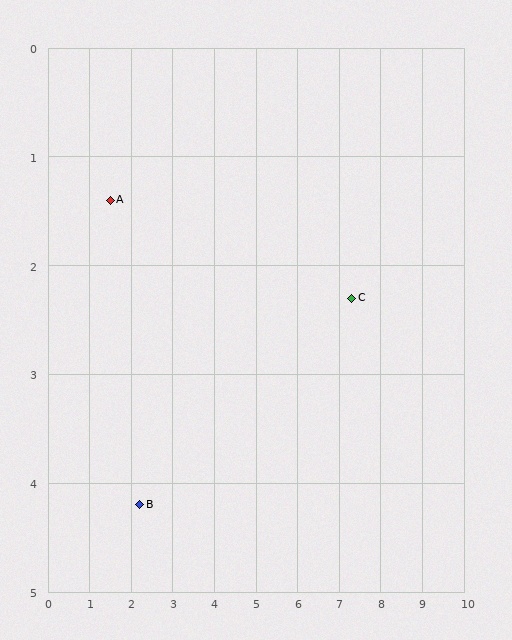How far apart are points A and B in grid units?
Points A and B are about 2.9 grid units apart.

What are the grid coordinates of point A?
Point A is at approximately (1.5, 1.4).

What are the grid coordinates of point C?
Point C is at approximately (7.3, 2.3).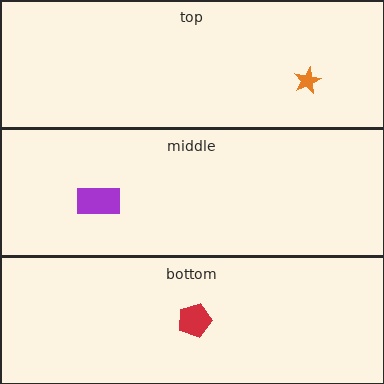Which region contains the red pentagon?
The bottom region.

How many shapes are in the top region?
1.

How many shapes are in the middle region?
1.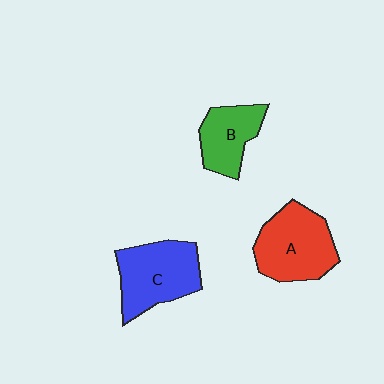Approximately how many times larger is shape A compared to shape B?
Approximately 1.5 times.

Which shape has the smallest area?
Shape B (green).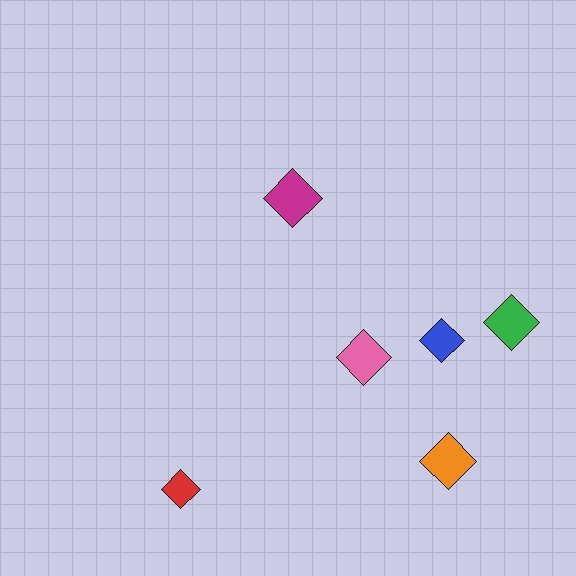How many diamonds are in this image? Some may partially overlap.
There are 6 diamonds.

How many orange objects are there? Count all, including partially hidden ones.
There is 1 orange object.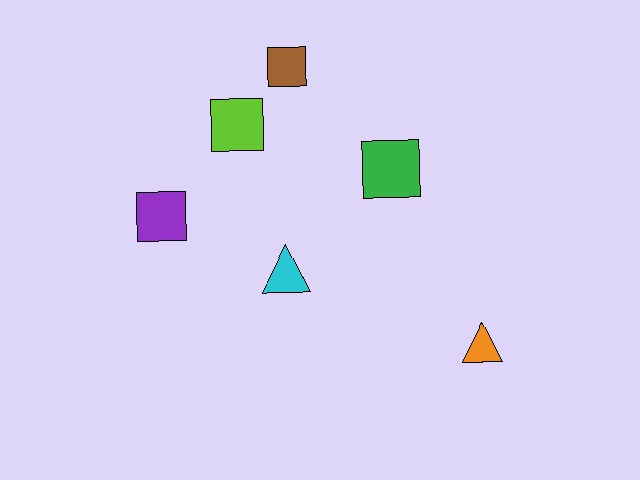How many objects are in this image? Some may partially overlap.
There are 6 objects.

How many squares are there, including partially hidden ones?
There are 4 squares.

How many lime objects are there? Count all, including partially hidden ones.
There is 1 lime object.